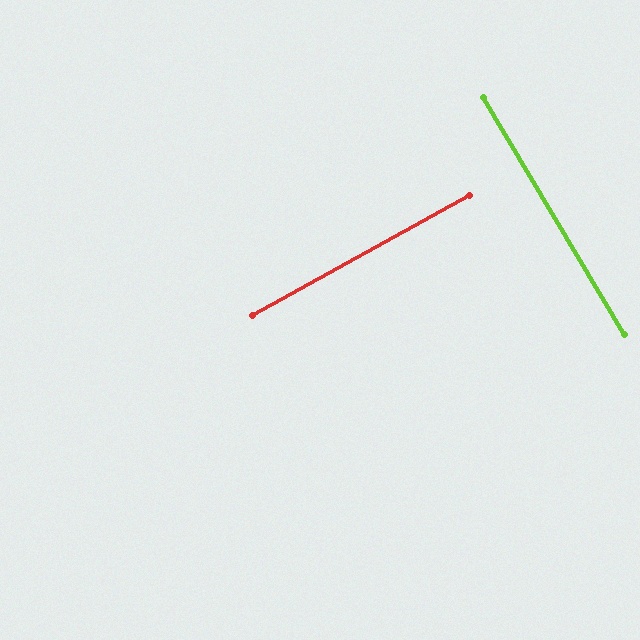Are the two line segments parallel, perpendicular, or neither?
Perpendicular — they meet at approximately 88°.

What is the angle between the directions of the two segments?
Approximately 88 degrees.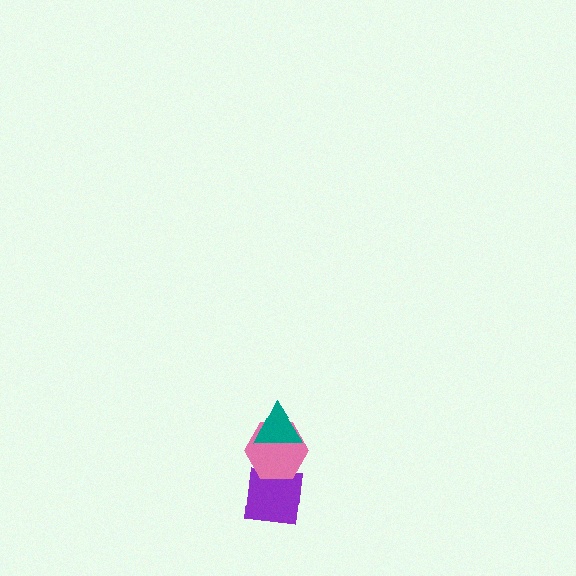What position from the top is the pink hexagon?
The pink hexagon is 2nd from the top.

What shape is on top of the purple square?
The pink hexagon is on top of the purple square.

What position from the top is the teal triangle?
The teal triangle is 1st from the top.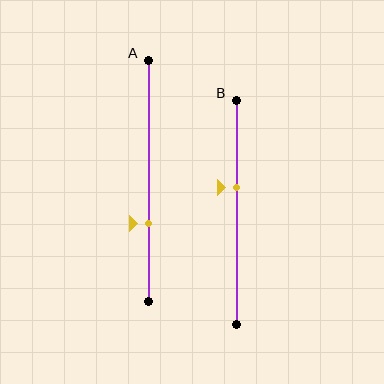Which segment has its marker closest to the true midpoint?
Segment B has its marker closest to the true midpoint.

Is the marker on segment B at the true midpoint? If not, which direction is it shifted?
No, the marker on segment B is shifted upward by about 11% of the segment length.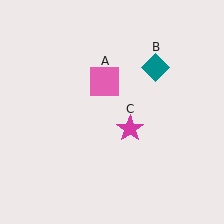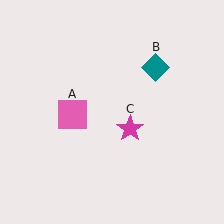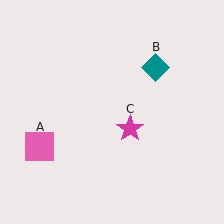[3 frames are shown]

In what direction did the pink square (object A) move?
The pink square (object A) moved down and to the left.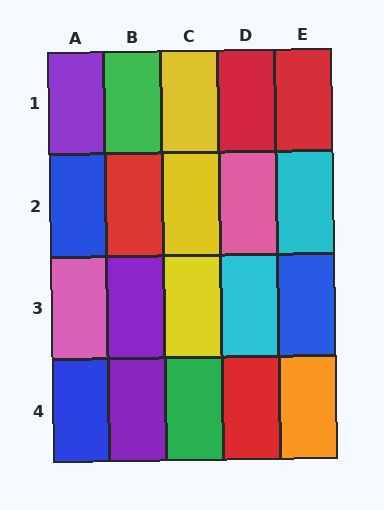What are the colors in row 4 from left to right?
Blue, purple, green, red, orange.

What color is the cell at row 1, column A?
Purple.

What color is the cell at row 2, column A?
Blue.